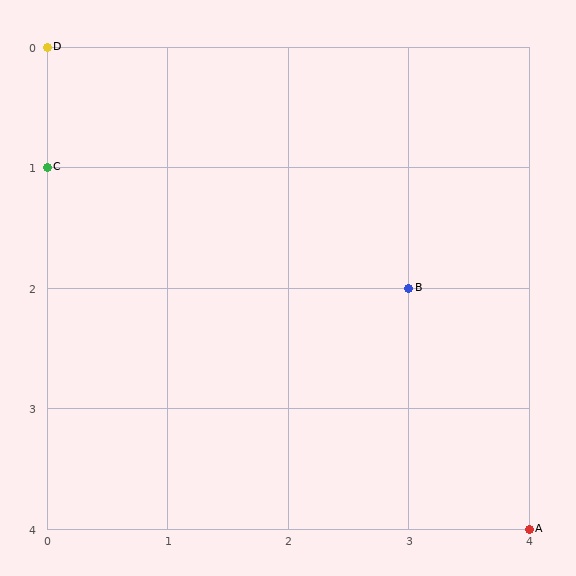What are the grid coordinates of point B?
Point B is at grid coordinates (3, 2).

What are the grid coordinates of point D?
Point D is at grid coordinates (0, 0).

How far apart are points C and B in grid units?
Points C and B are 3 columns and 1 row apart (about 3.2 grid units diagonally).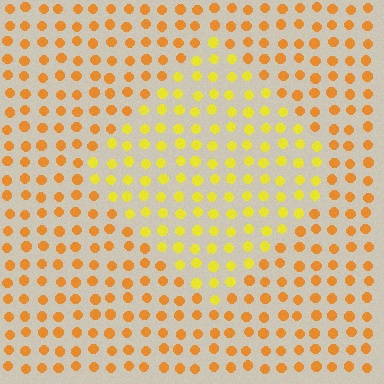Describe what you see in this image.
The image is filled with small orange elements in a uniform arrangement. A diamond-shaped region is visible where the elements are tinted to a slightly different hue, forming a subtle color boundary.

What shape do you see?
I see a diamond.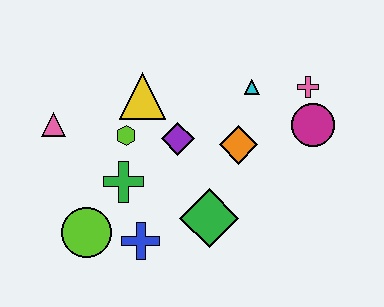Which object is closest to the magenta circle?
The pink cross is closest to the magenta circle.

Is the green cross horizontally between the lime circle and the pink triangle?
No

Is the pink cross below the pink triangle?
No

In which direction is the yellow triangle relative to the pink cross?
The yellow triangle is to the left of the pink cross.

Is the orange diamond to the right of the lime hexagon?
Yes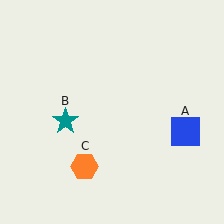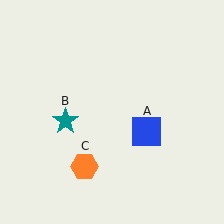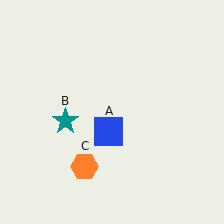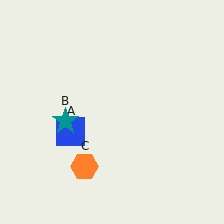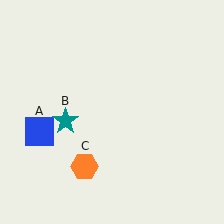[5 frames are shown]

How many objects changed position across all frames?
1 object changed position: blue square (object A).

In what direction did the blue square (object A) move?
The blue square (object A) moved left.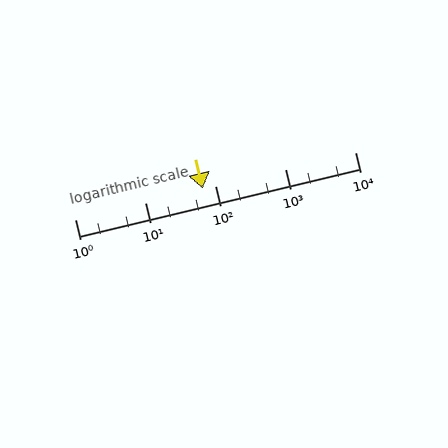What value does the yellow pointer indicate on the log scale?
The pointer indicates approximately 67.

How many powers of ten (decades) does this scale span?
The scale spans 4 decades, from 1 to 10000.